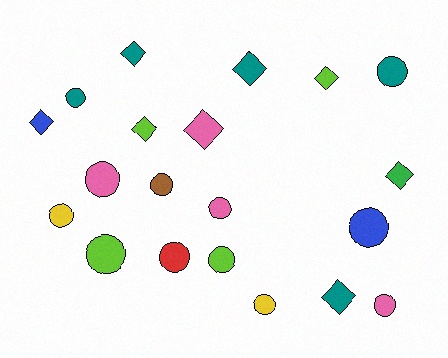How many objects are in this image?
There are 20 objects.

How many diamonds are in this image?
There are 8 diamonds.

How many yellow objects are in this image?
There are 2 yellow objects.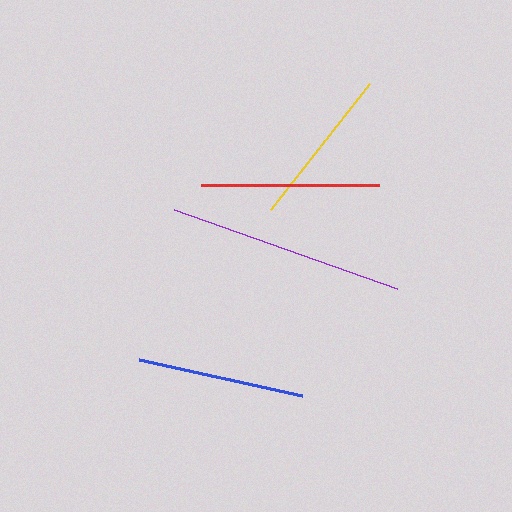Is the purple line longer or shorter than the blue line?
The purple line is longer than the blue line.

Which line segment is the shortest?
The yellow line is the shortest at approximately 159 pixels.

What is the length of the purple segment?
The purple segment is approximately 237 pixels long.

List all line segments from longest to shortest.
From longest to shortest: purple, red, blue, yellow.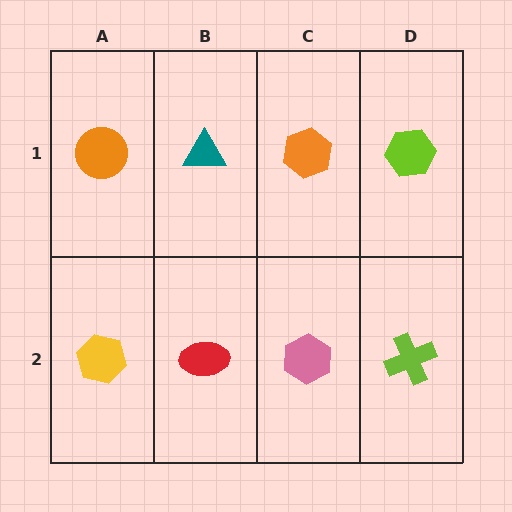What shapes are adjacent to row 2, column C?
An orange hexagon (row 1, column C), a red ellipse (row 2, column B), a lime cross (row 2, column D).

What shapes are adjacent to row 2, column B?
A teal triangle (row 1, column B), a yellow hexagon (row 2, column A), a pink hexagon (row 2, column C).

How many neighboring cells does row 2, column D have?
2.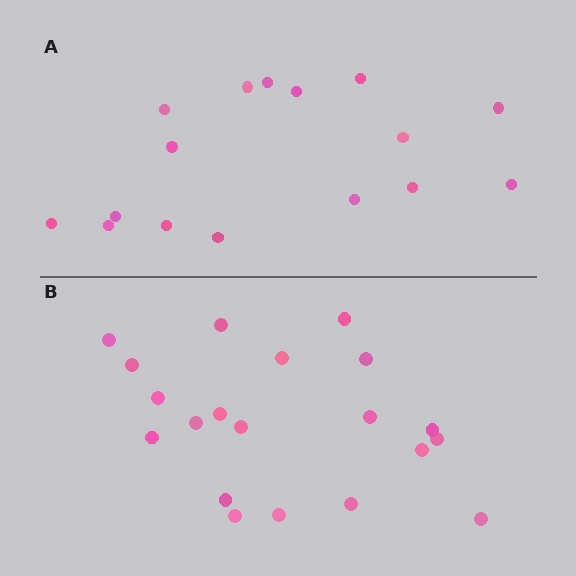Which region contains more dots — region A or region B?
Region B (the bottom region) has more dots.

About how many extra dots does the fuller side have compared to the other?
Region B has about 4 more dots than region A.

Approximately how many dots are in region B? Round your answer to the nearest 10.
About 20 dots.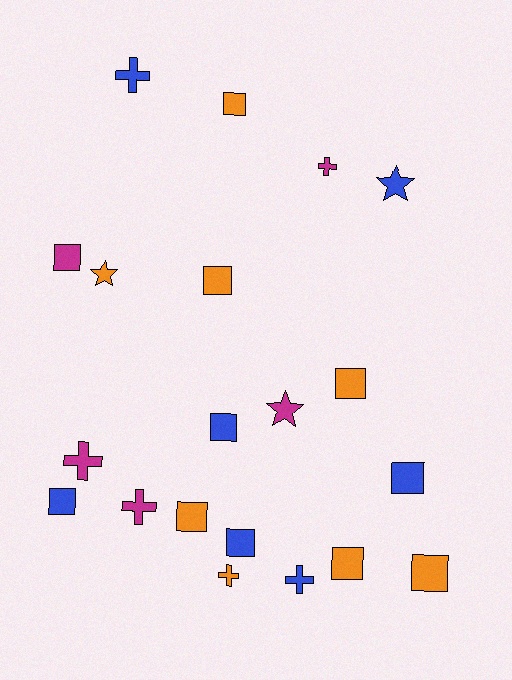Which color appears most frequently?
Orange, with 8 objects.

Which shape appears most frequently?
Square, with 11 objects.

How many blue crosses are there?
There are 2 blue crosses.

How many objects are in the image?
There are 20 objects.